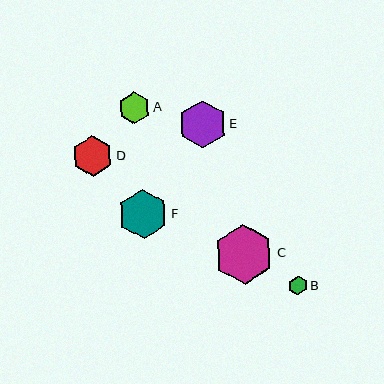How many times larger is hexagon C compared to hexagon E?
Hexagon C is approximately 1.3 times the size of hexagon E.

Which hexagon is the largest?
Hexagon C is the largest with a size of approximately 60 pixels.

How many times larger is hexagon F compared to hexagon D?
Hexagon F is approximately 1.2 times the size of hexagon D.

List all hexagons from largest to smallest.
From largest to smallest: C, F, E, D, A, B.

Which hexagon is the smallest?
Hexagon B is the smallest with a size of approximately 19 pixels.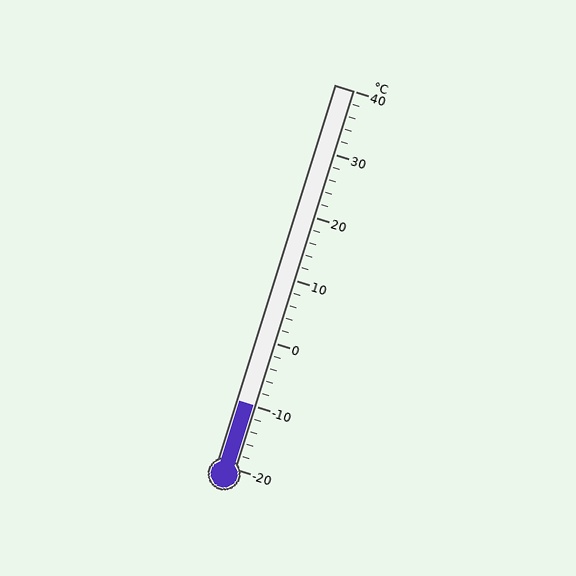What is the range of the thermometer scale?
The thermometer scale ranges from -20°C to 40°C.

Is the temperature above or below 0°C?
The temperature is below 0°C.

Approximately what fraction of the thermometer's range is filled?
The thermometer is filled to approximately 15% of its range.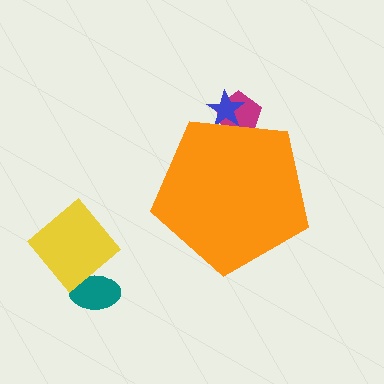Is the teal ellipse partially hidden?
No, the teal ellipse is fully visible.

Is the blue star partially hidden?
Yes, the blue star is partially hidden behind the orange pentagon.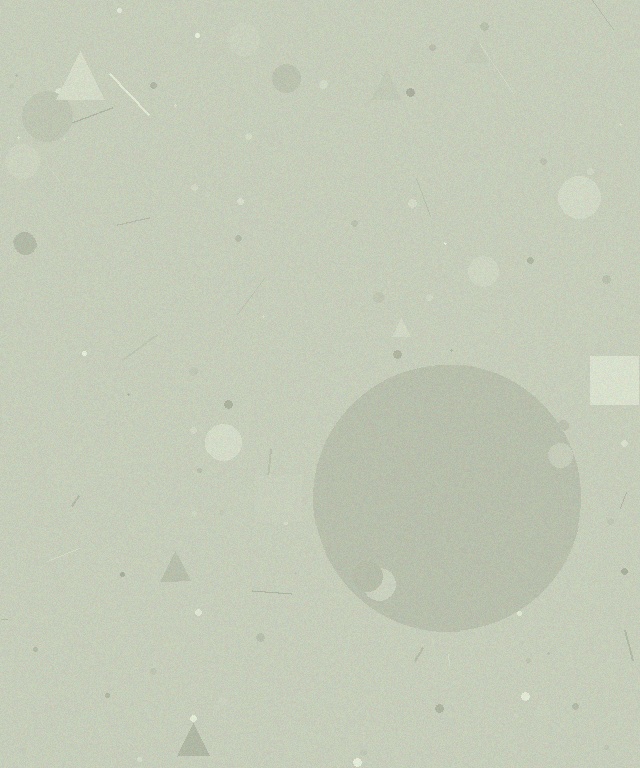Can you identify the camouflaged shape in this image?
The camouflaged shape is a circle.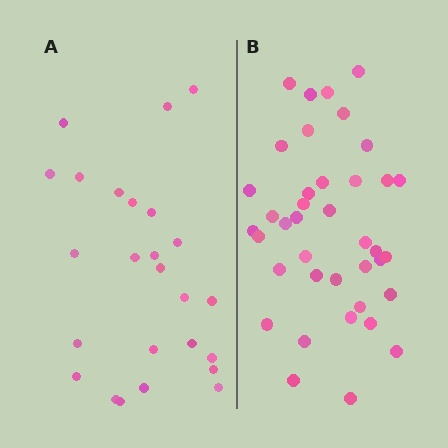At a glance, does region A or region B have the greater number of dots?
Region B (the right region) has more dots.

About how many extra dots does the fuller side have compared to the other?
Region B has approximately 15 more dots than region A.